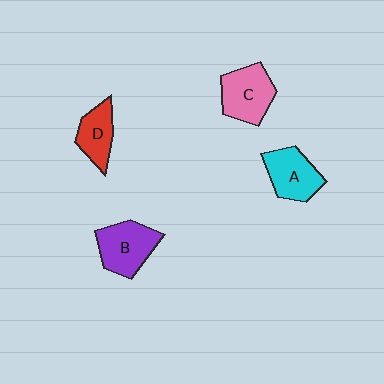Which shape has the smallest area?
Shape D (red).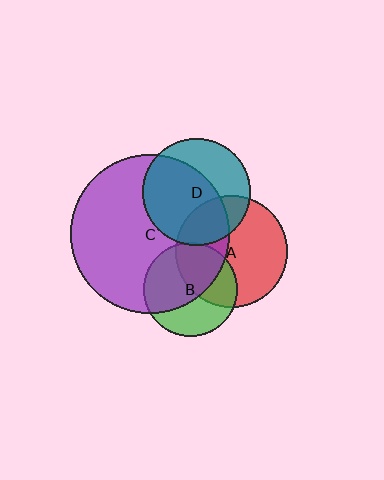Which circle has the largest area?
Circle C (purple).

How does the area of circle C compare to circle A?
Approximately 2.0 times.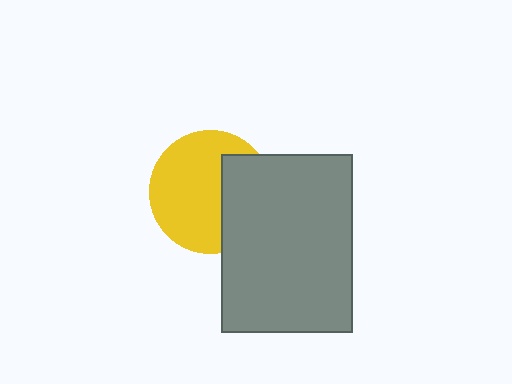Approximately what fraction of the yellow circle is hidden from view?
Roughly 34% of the yellow circle is hidden behind the gray rectangle.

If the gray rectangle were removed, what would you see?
You would see the complete yellow circle.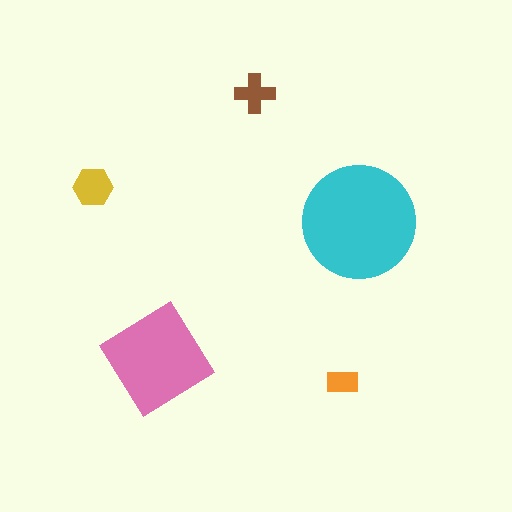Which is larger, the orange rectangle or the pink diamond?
The pink diamond.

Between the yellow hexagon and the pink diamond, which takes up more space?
The pink diamond.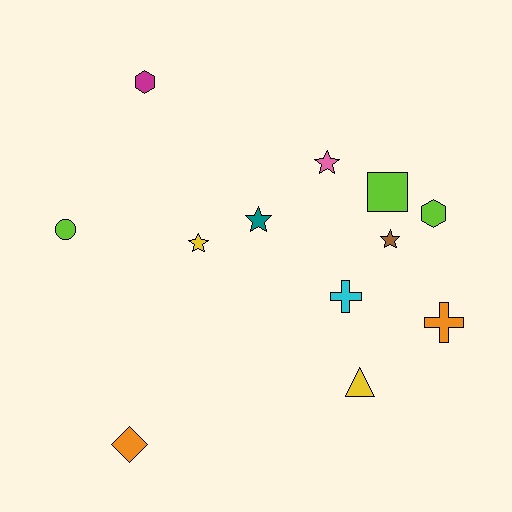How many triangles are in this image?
There is 1 triangle.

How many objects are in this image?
There are 12 objects.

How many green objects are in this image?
There are no green objects.